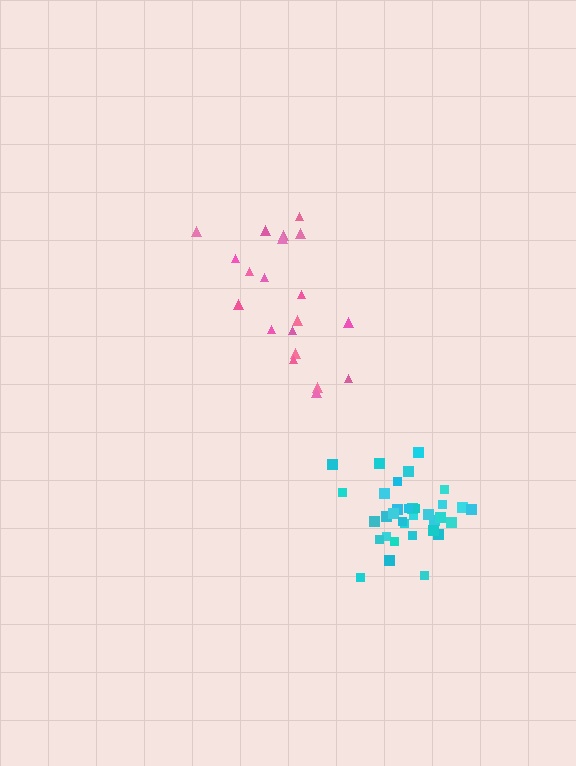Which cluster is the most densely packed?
Cyan.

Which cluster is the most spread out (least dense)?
Pink.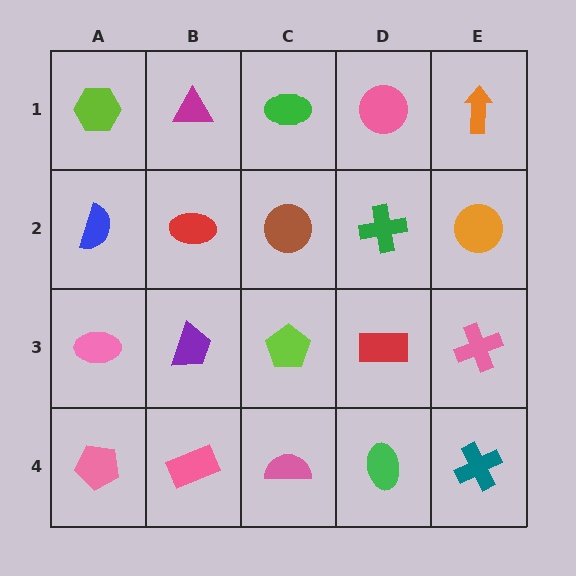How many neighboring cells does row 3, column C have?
4.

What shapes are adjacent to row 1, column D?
A green cross (row 2, column D), a green ellipse (row 1, column C), an orange arrow (row 1, column E).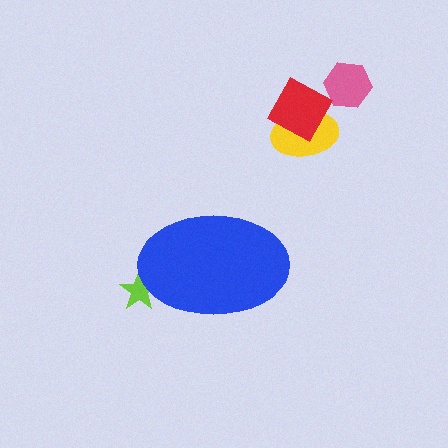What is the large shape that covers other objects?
A blue ellipse.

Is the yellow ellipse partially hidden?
No, the yellow ellipse is fully visible.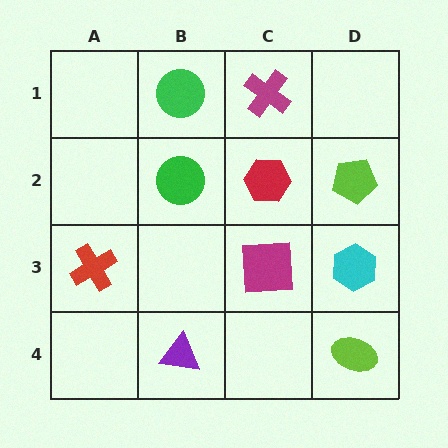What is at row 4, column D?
A lime ellipse.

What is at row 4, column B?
A purple triangle.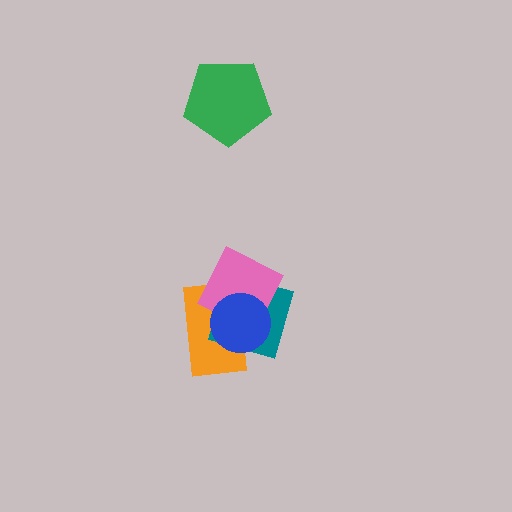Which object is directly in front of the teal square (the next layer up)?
The pink diamond is directly in front of the teal square.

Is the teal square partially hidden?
Yes, it is partially covered by another shape.